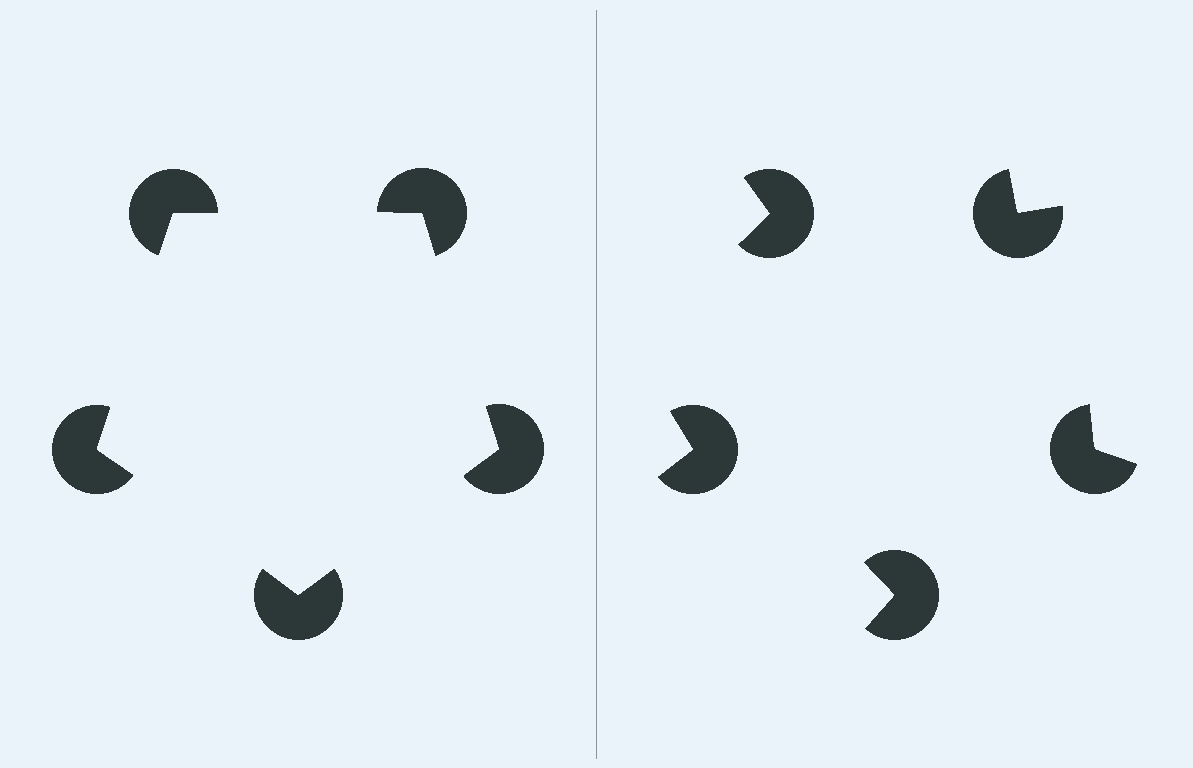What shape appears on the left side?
An illusory pentagon.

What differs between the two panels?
The pac-man discs are positioned identically on both sides; only the wedge orientations differ. On the left they align to a pentagon; on the right they are misaligned.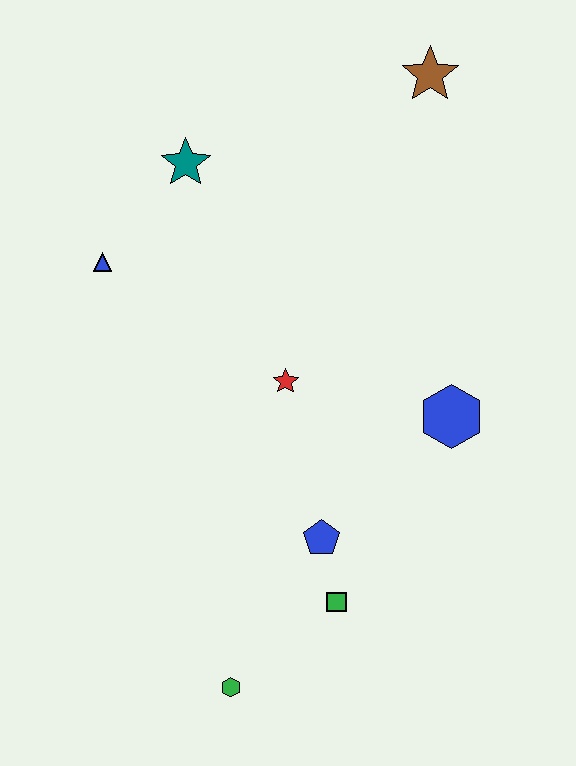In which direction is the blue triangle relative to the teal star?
The blue triangle is below the teal star.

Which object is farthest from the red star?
The brown star is farthest from the red star.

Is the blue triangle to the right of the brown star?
No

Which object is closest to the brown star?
The teal star is closest to the brown star.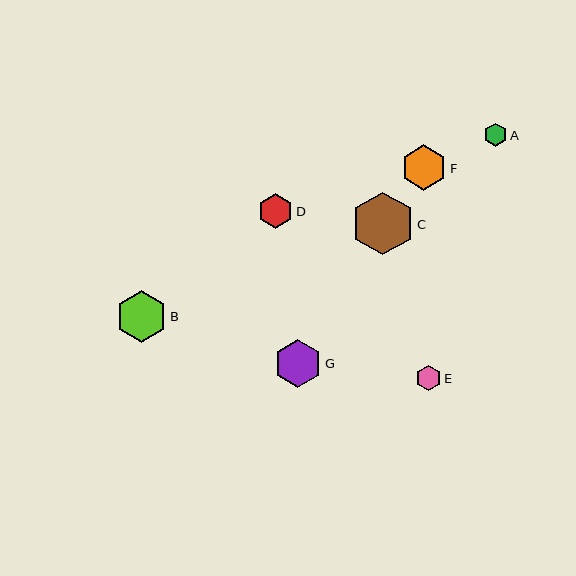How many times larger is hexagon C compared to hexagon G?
Hexagon C is approximately 1.3 times the size of hexagon G.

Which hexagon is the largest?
Hexagon C is the largest with a size of approximately 62 pixels.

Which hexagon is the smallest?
Hexagon A is the smallest with a size of approximately 23 pixels.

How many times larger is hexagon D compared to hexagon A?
Hexagon D is approximately 1.5 times the size of hexagon A.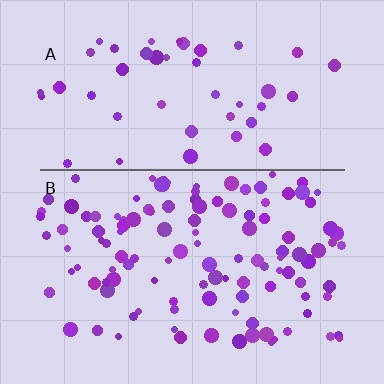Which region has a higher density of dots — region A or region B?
B (the bottom).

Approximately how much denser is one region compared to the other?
Approximately 2.4× — region B over region A.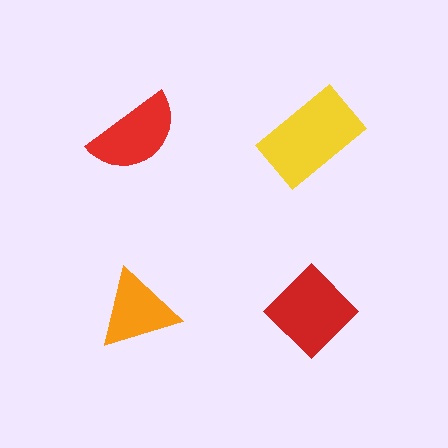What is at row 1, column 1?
A red semicircle.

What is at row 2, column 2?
A red diamond.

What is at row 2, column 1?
An orange triangle.